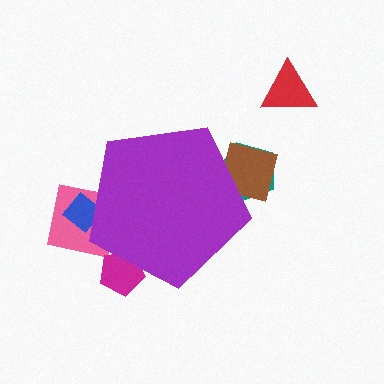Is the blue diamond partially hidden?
Yes, the blue diamond is partially hidden behind the purple pentagon.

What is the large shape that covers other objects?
A purple pentagon.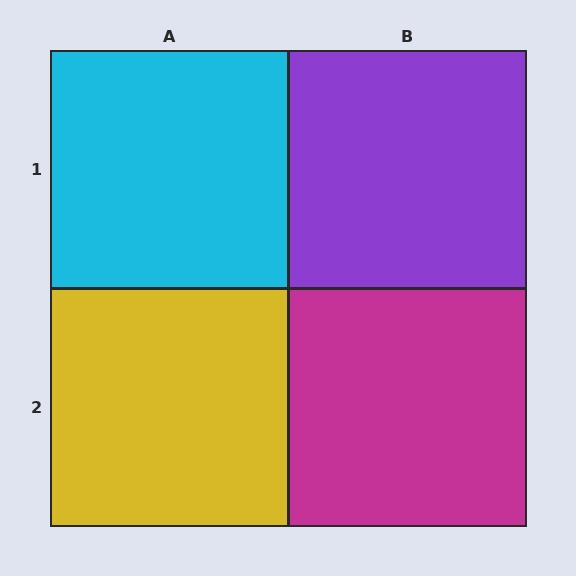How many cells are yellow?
1 cell is yellow.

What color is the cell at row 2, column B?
Magenta.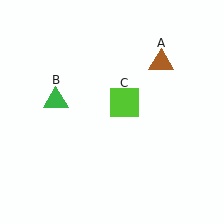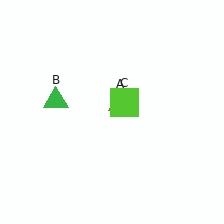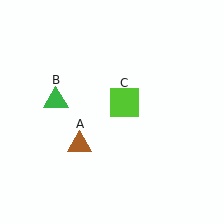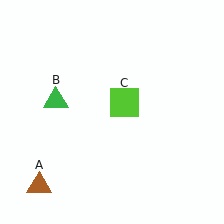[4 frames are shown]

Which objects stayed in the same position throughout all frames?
Green triangle (object B) and lime square (object C) remained stationary.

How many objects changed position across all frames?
1 object changed position: brown triangle (object A).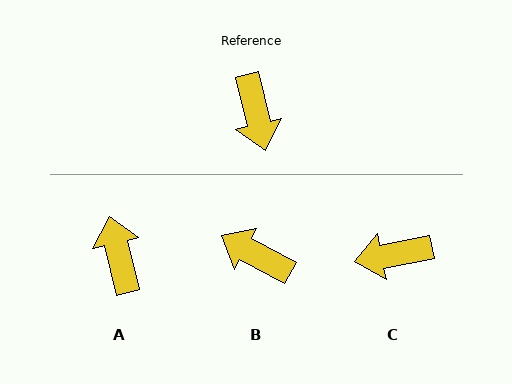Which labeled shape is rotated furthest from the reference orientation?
A, about 180 degrees away.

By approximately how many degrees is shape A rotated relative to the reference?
Approximately 180 degrees clockwise.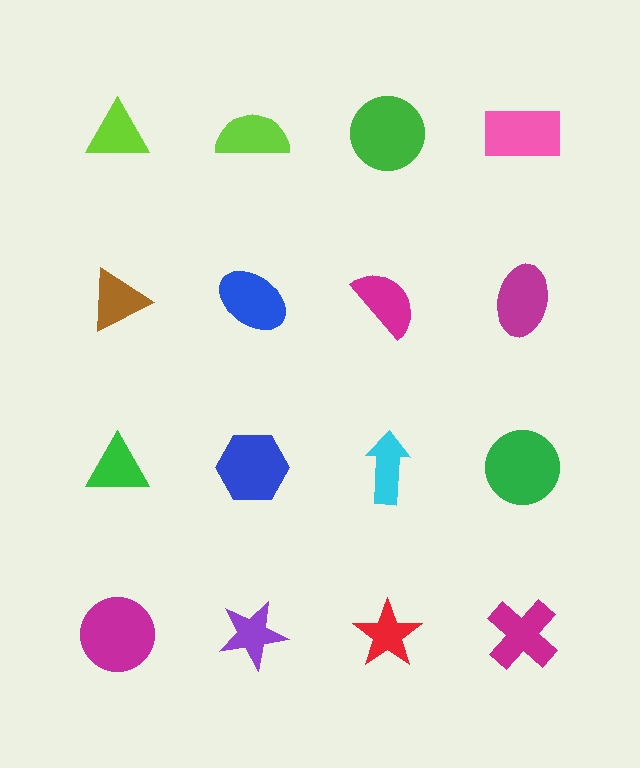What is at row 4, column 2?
A purple star.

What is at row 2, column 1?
A brown triangle.